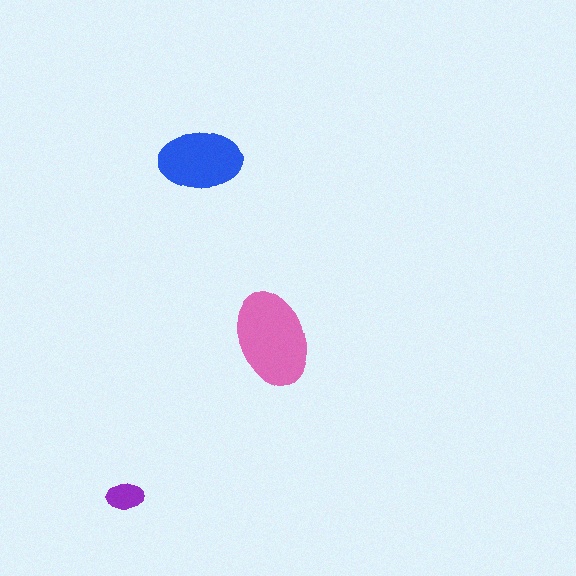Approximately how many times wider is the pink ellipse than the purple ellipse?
About 2.5 times wider.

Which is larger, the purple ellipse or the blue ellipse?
The blue one.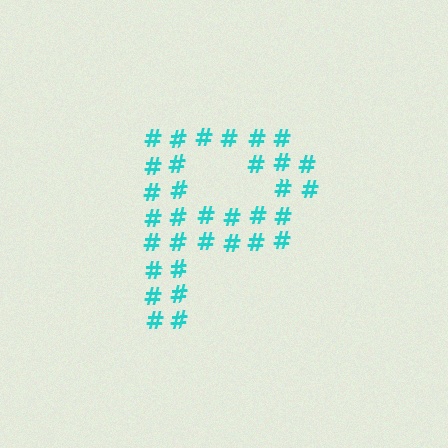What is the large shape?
The large shape is the letter P.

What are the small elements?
The small elements are hash symbols.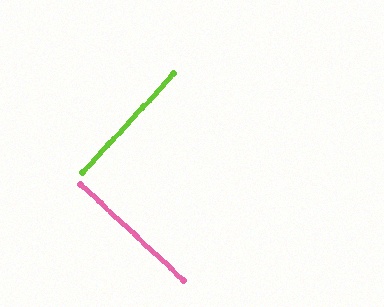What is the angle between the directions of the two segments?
Approximately 90 degrees.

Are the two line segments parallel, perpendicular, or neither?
Perpendicular — they meet at approximately 90°.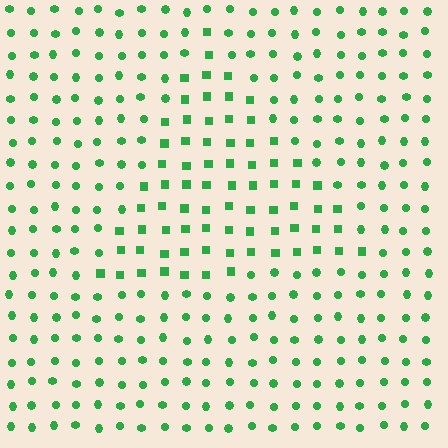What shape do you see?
I see a triangle.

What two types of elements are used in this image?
The image uses squares inside the triangle region and circles outside it.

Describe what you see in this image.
The image is filled with small green elements arranged in a uniform grid. A triangle-shaped region contains squares, while the surrounding area contains circles. The boundary is defined purely by the change in element shape.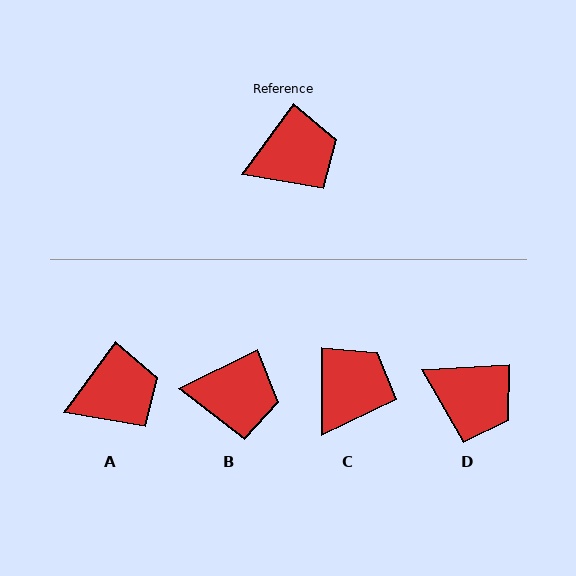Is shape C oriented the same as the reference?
No, it is off by about 36 degrees.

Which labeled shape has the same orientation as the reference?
A.